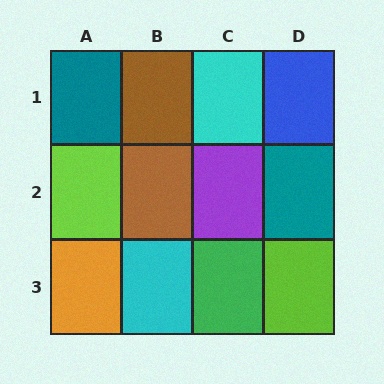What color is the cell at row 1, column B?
Brown.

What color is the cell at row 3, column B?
Cyan.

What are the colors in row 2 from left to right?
Lime, brown, purple, teal.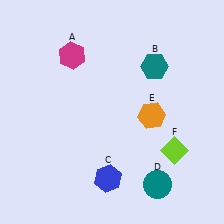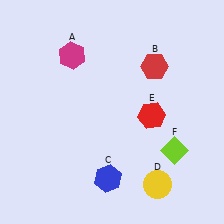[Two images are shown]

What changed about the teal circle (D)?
In Image 1, D is teal. In Image 2, it changed to yellow.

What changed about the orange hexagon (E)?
In Image 1, E is orange. In Image 2, it changed to red.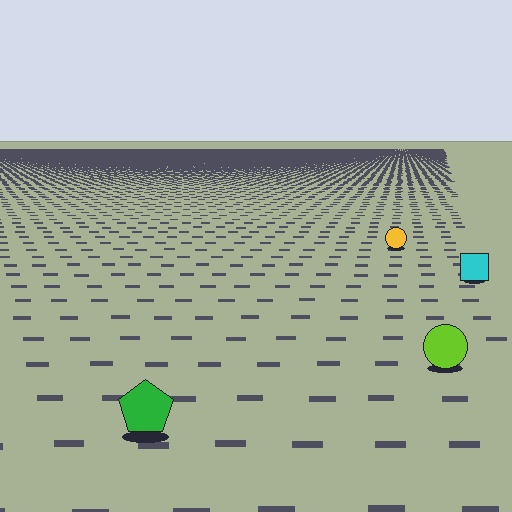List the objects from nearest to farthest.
From nearest to farthest: the green pentagon, the lime circle, the cyan square, the yellow circle.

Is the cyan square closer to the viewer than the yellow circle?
Yes. The cyan square is closer — you can tell from the texture gradient: the ground texture is coarser near it.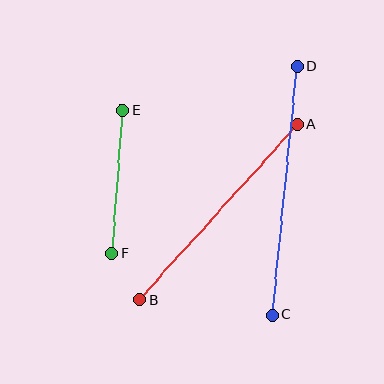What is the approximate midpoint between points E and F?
The midpoint is at approximately (117, 182) pixels.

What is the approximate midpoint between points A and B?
The midpoint is at approximately (218, 212) pixels.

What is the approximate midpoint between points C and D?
The midpoint is at approximately (285, 191) pixels.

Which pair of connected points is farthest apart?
Points C and D are farthest apart.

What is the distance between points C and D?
The distance is approximately 249 pixels.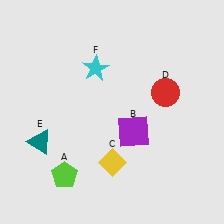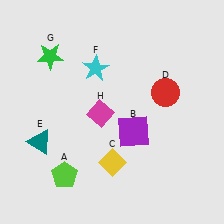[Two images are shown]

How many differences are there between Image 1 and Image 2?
There are 2 differences between the two images.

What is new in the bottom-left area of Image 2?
A magenta diamond (H) was added in the bottom-left area of Image 2.